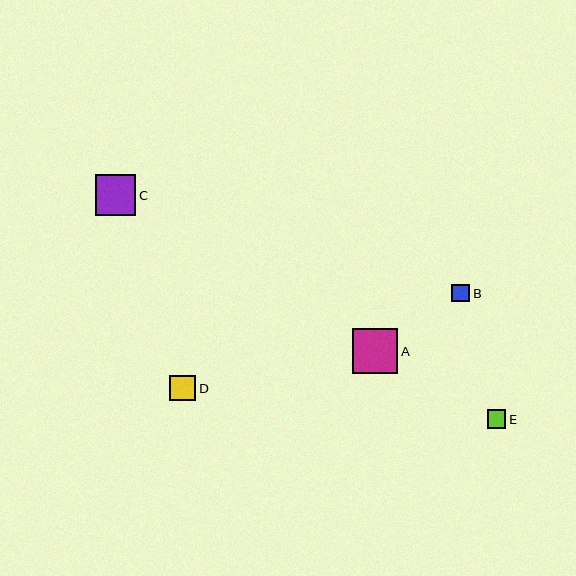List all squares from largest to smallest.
From largest to smallest: A, C, D, E, B.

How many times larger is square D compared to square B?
Square D is approximately 1.4 times the size of square B.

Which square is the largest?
Square A is the largest with a size of approximately 45 pixels.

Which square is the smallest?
Square B is the smallest with a size of approximately 18 pixels.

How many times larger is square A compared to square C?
Square A is approximately 1.1 times the size of square C.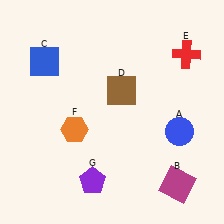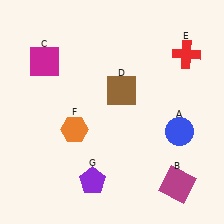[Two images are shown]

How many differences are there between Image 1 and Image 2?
There is 1 difference between the two images.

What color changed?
The square (C) changed from blue in Image 1 to magenta in Image 2.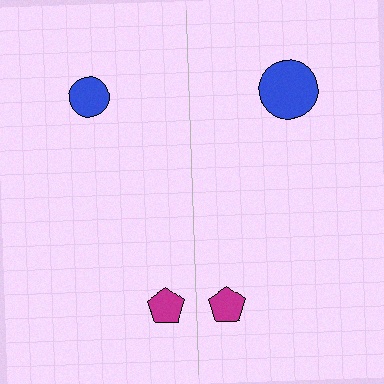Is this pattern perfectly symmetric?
No, the pattern is not perfectly symmetric. The blue circle on the right side has a different size than its mirror counterpart.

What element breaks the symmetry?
The blue circle on the right side has a different size than its mirror counterpart.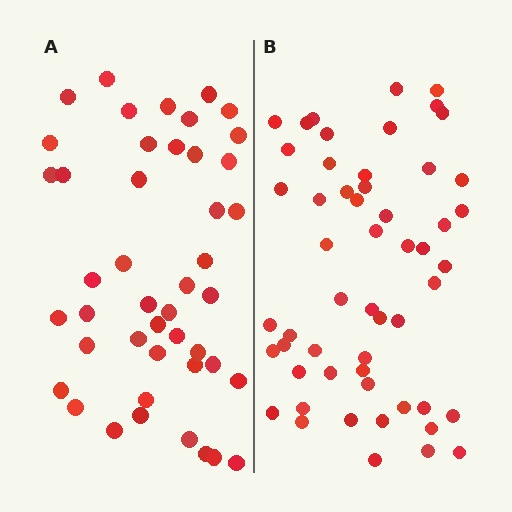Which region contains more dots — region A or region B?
Region B (the right region) has more dots.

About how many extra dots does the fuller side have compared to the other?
Region B has roughly 8 or so more dots than region A.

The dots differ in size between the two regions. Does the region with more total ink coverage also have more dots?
No. Region A has more total ink coverage because its dots are larger, but region B actually contains more individual dots. Total area can be misleading — the number of items is what matters here.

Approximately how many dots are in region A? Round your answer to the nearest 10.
About 40 dots. (The exact count is 45, which rounds to 40.)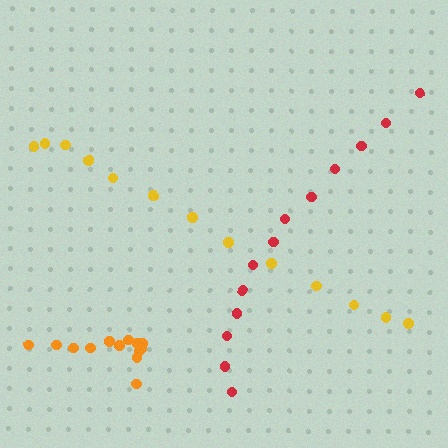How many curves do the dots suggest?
There are 3 distinct paths.